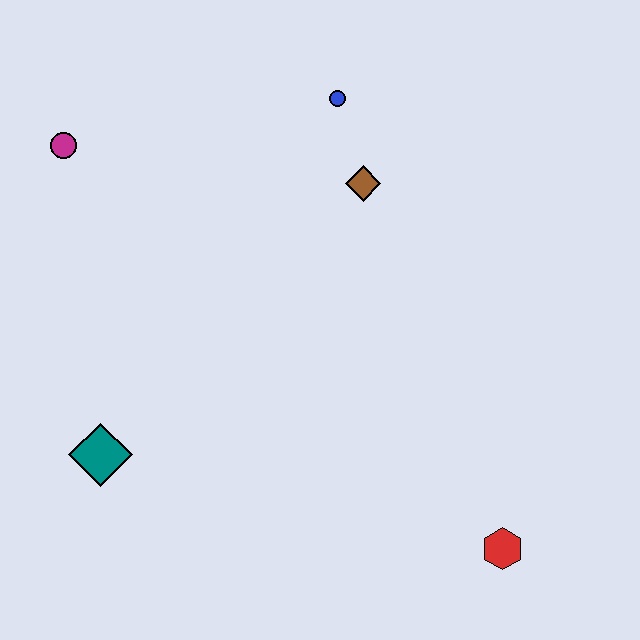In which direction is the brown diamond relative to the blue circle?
The brown diamond is below the blue circle.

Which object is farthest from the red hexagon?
The magenta circle is farthest from the red hexagon.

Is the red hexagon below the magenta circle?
Yes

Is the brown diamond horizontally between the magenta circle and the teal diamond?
No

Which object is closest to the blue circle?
The brown diamond is closest to the blue circle.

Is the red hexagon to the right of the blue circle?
Yes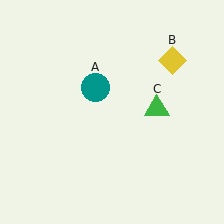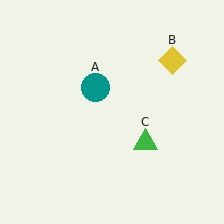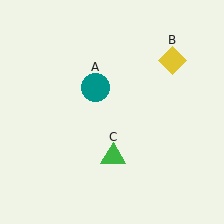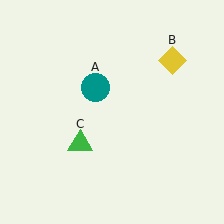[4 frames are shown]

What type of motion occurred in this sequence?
The green triangle (object C) rotated clockwise around the center of the scene.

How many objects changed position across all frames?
1 object changed position: green triangle (object C).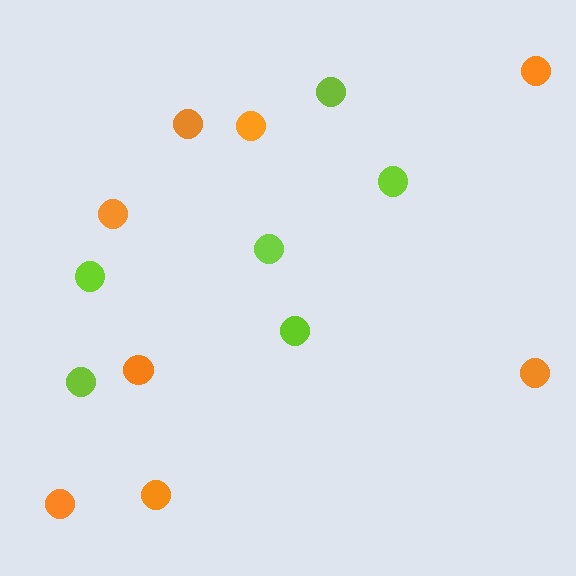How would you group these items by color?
There are 2 groups: one group of orange circles (8) and one group of lime circles (6).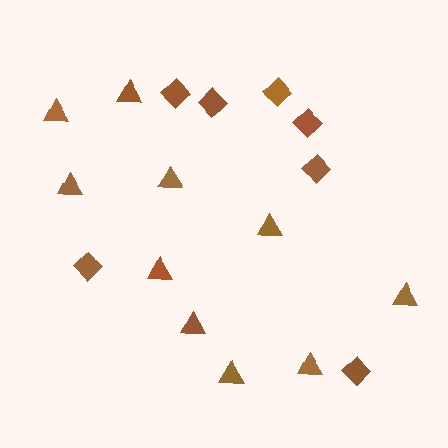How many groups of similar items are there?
There are 2 groups: one group of triangles (10) and one group of diamonds (7).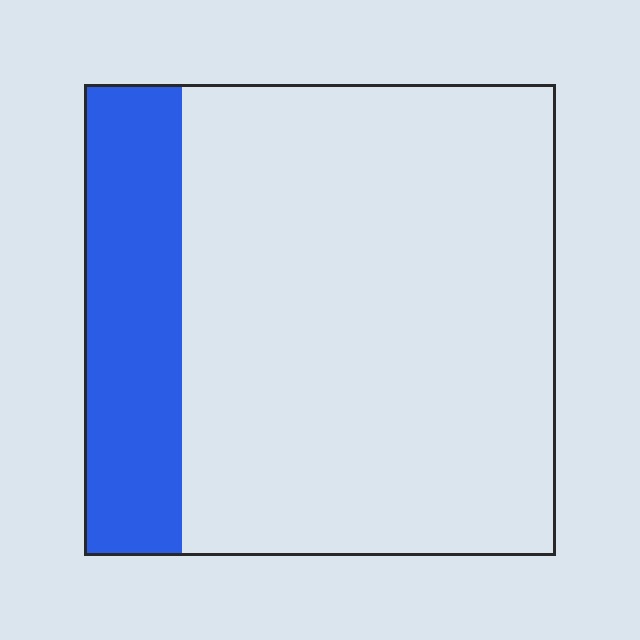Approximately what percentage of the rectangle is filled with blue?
Approximately 20%.